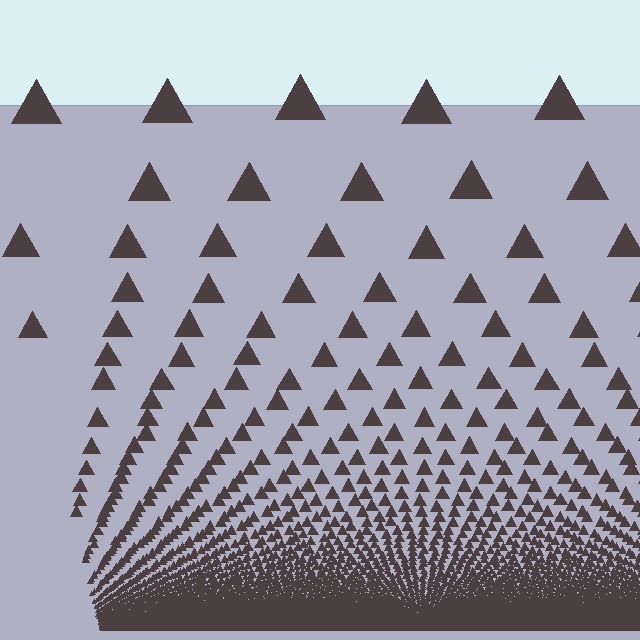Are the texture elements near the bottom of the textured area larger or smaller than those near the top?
Smaller. The gradient is inverted — elements near the bottom are smaller and denser.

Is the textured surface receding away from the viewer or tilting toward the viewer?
The surface appears to tilt toward the viewer. Texture elements get larger and sparser toward the top.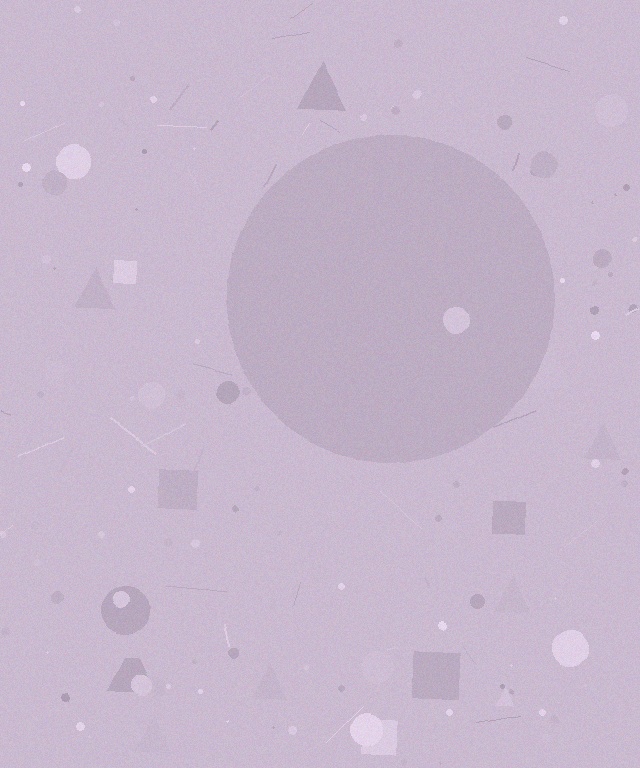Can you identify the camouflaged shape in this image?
The camouflaged shape is a circle.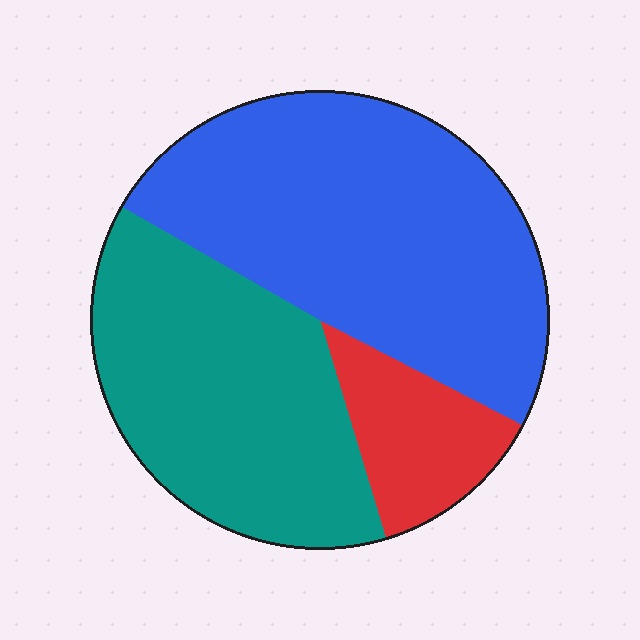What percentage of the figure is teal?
Teal takes up about three eighths (3/8) of the figure.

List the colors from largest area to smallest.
From largest to smallest: blue, teal, red.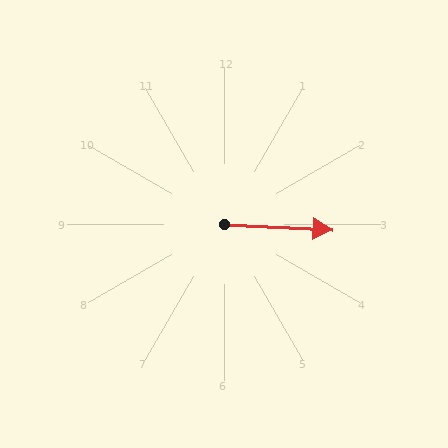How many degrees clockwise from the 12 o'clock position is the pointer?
Approximately 93 degrees.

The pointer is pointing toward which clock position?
Roughly 3 o'clock.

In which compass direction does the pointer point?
East.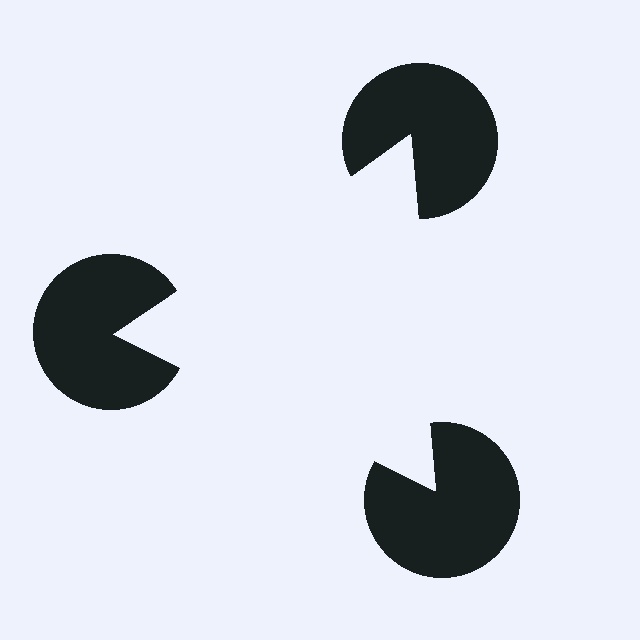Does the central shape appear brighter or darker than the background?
It typically appears slightly brighter than the background, even though no actual brightness change is drawn.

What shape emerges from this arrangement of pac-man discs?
An illusory triangle — its edges are inferred from the aligned wedge cuts in the pac-man discs, not physically drawn.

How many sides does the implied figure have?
3 sides.